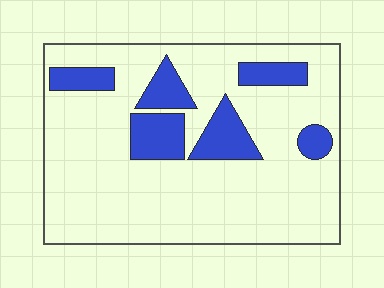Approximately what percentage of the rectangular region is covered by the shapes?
Approximately 20%.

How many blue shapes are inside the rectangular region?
6.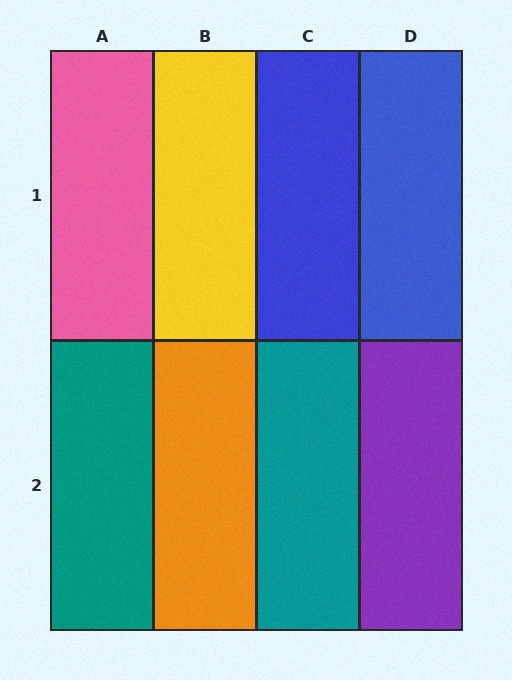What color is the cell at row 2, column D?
Purple.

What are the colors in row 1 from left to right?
Pink, yellow, blue, blue.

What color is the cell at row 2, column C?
Teal.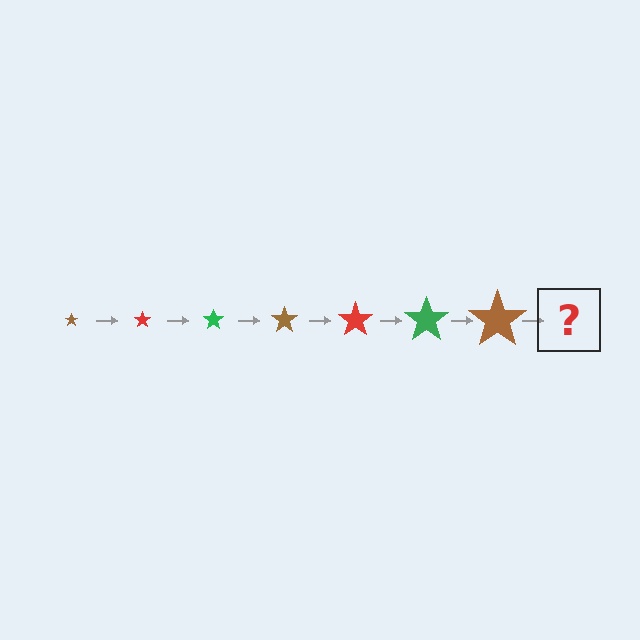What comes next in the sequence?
The next element should be a red star, larger than the previous one.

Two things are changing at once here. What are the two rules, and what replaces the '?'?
The two rules are that the star grows larger each step and the color cycles through brown, red, and green. The '?' should be a red star, larger than the previous one.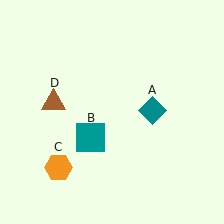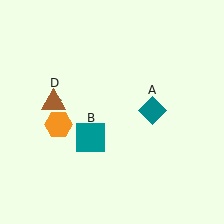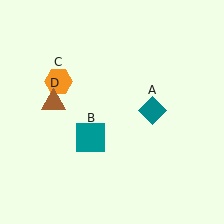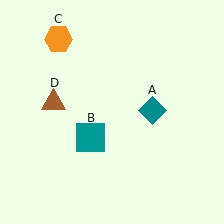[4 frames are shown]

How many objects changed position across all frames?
1 object changed position: orange hexagon (object C).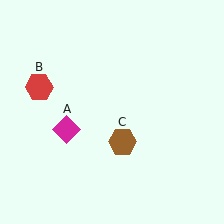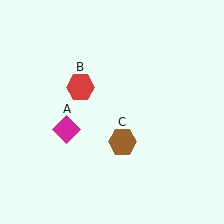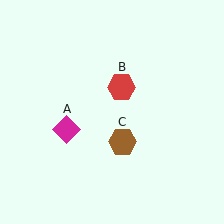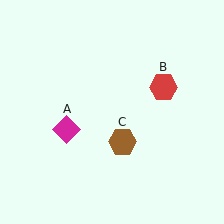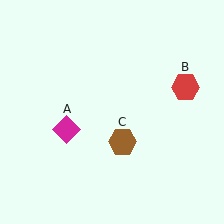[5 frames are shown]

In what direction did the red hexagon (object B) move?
The red hexagon (object B) moved right.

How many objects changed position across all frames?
1 object changed position: red hexagon (object B).